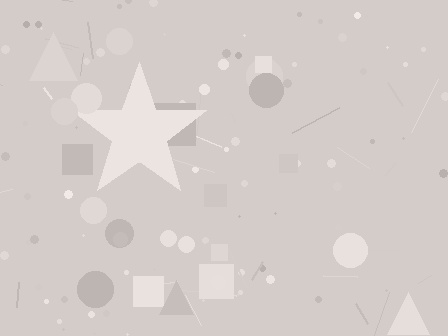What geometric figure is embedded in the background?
A star is embedded in the background.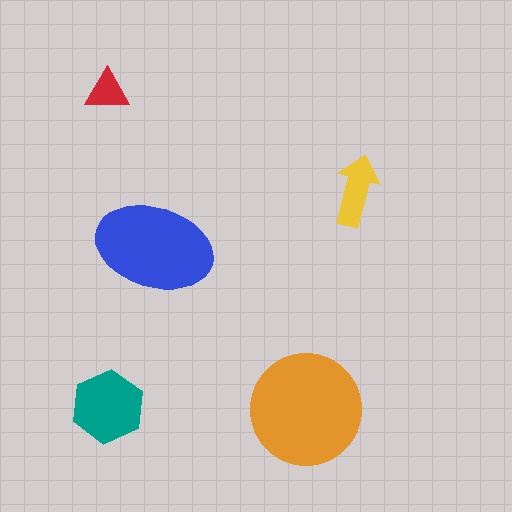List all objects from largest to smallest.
The orange circle, the blue ellipse, the teal hexagon, the yellow arrow, the red triangle.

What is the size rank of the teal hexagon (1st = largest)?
3rd.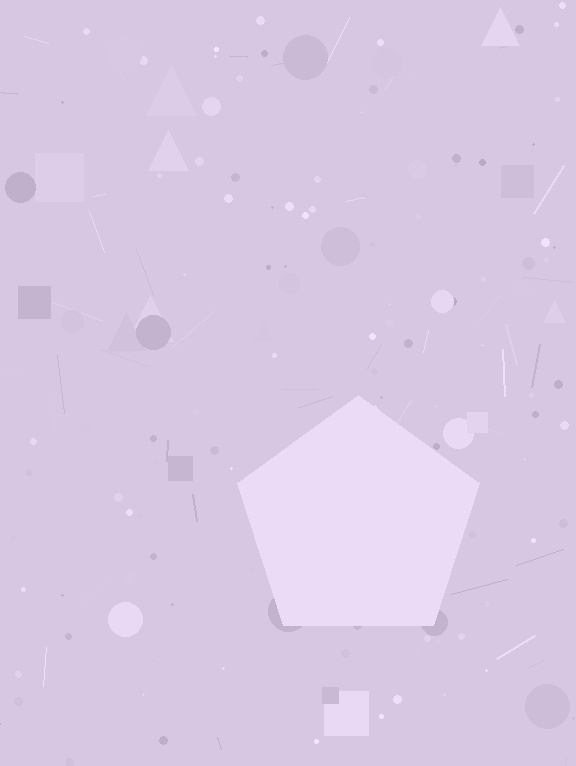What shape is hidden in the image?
A pentagon is hidden in the image.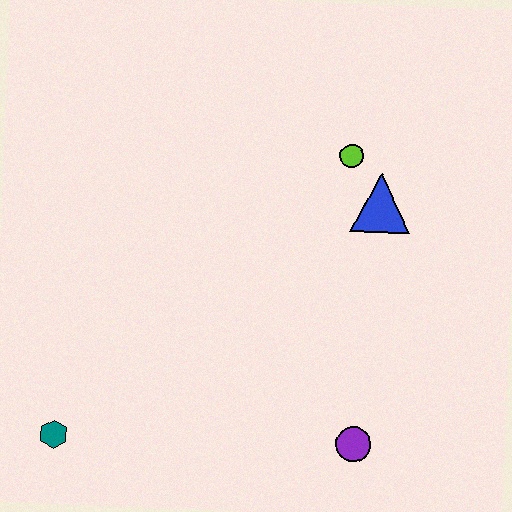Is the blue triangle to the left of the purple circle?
No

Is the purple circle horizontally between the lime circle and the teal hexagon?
No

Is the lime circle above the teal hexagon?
Yes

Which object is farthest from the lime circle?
The teal hexagon is farthest from the lime circle.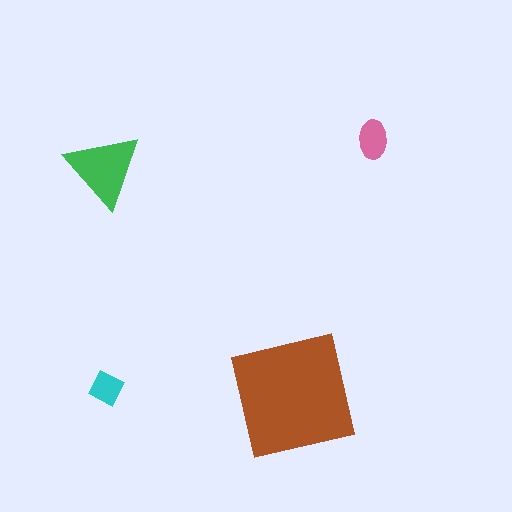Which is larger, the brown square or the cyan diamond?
The brown square.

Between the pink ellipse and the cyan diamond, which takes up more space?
The pink ellipse.